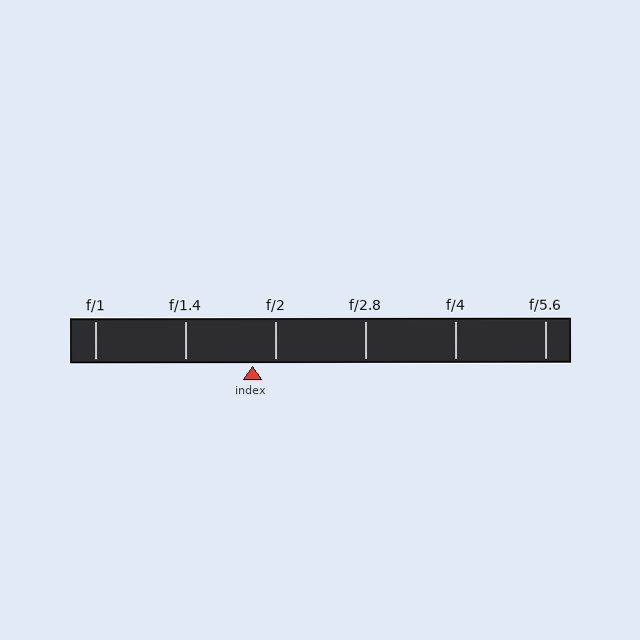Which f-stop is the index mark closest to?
The index mark is closest to f/2.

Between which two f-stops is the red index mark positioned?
The index mark is between f/1.4 and f/2.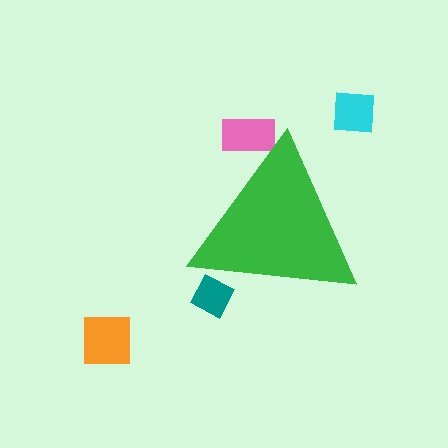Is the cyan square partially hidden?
No, the cyan square is fully visible.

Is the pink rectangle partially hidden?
Yes, the pink rectangle is partially hidden behind the green triangle.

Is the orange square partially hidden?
No, the orange square is fully visible.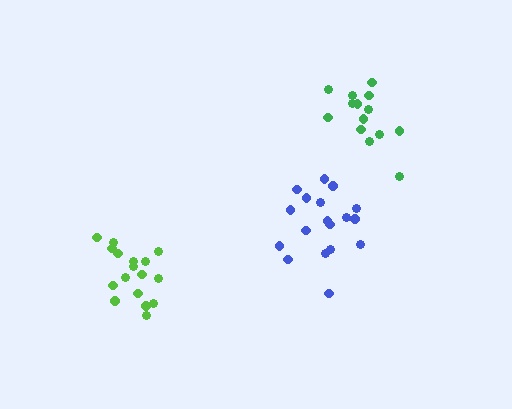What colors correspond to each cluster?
The clusters are colored: blue, lime, green.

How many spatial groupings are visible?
There are 3 spatial groupings.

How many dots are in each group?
Group 1: 18 dots, Group 2: 17 dots, Group 3: 14 dots (49 total).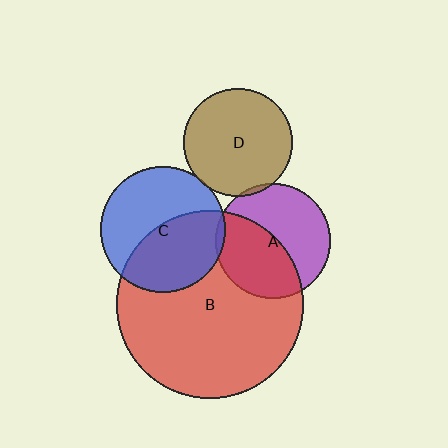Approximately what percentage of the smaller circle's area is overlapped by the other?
Approximately 5%.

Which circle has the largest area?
Circle B (red).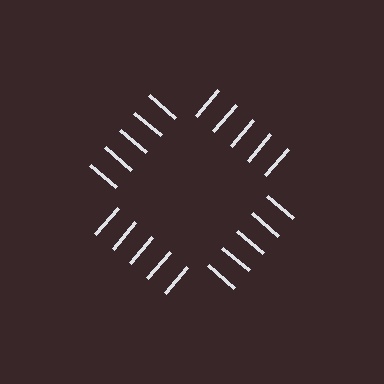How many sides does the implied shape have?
4 sides — the line-ends trace a square.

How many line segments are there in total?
20 — 5 along each of the 4 edges.